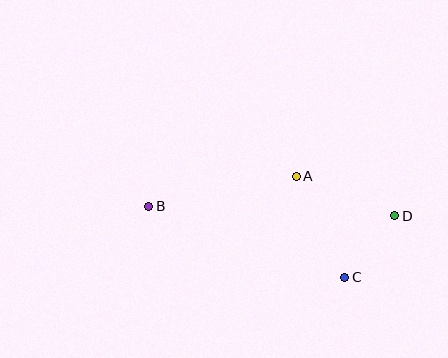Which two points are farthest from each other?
Points B and D are farthest from each other.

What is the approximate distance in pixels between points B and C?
The distance between B and C is approximately 209 pixels.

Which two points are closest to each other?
Points C and D are closest to each other.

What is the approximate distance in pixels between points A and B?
The distance between A and B is approximately 150 pixels.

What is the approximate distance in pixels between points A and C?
The distance between A and C is approximately 112 pixels.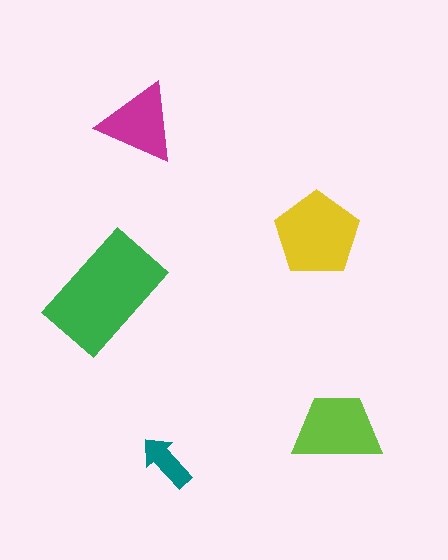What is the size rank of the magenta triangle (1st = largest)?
4th.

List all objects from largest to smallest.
The green rectangle, the yellow pentagon, the lime trapezoid, the magenta triangle, the teal arrow.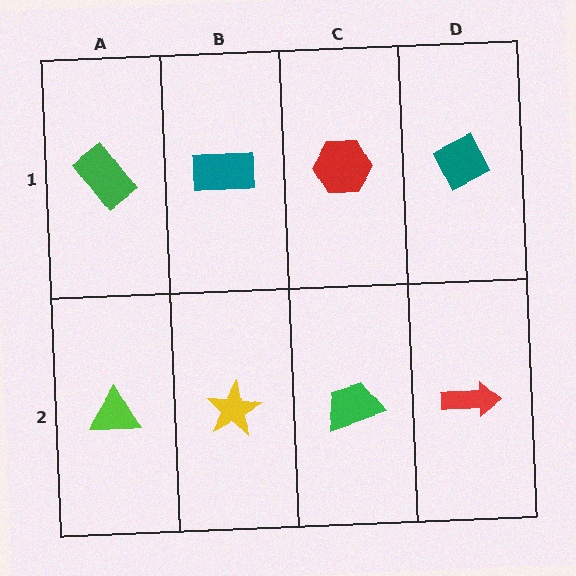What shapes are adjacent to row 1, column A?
A lime triangle (row 2, column A), a teal rectangle (row 1, column B).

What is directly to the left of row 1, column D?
A red hexagon.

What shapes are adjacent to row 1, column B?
A yellow star (row 2, column B), a green rectangle (row 1, column A), a red hexagon (row 1, column C).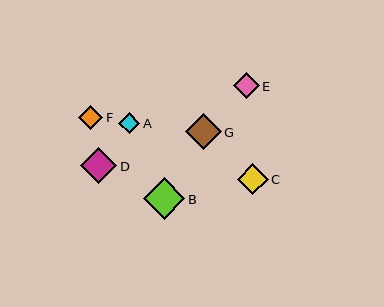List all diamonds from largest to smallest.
From largest to smallest: B, G, D, C, E, F, A.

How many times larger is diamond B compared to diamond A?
Diamond B is approximately 2.0 times the size of diamond A.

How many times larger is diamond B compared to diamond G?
Diamond B is approximately 1.2 times the size of diamond G.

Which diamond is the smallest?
Diamond A is the smallest with a size of approximately 21 pixels.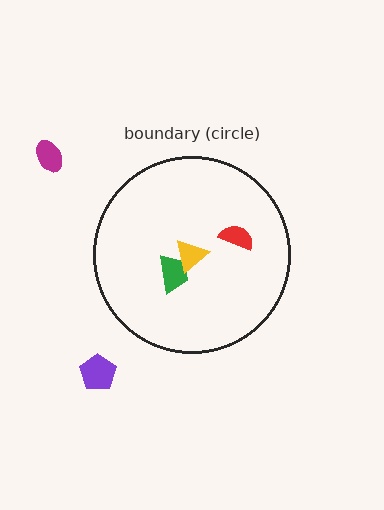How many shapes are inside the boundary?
3 inside, 2 outside.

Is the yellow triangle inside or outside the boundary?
Inside.